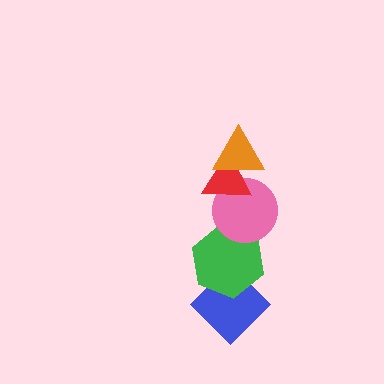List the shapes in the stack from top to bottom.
From top to bottom: the orange triangle, the red triangle, the pink circle, the green hexagon, the blue diamond.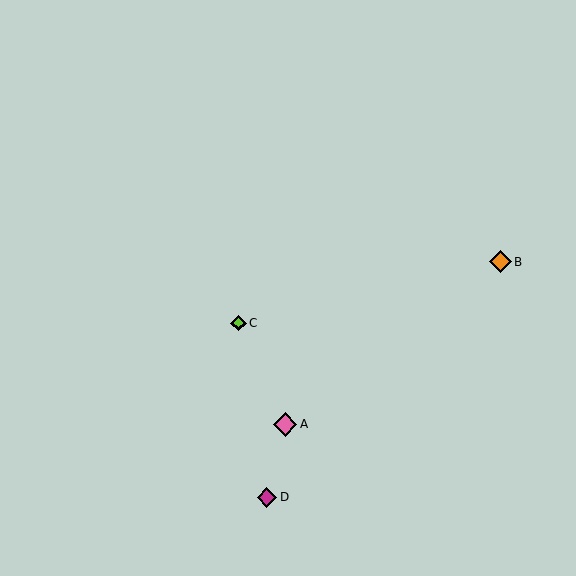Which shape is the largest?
The pink diamond (labeled A) is the largest.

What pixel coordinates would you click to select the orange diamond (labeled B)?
Click at (500, 262) to select the orange diamond B.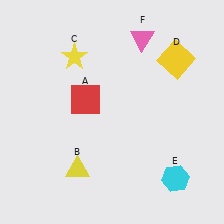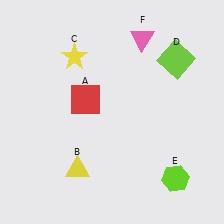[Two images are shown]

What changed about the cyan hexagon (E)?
In Image 1, E is cyan. In Image 2, it changed to lime.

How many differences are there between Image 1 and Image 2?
There are 2 differences between the two images.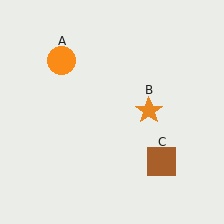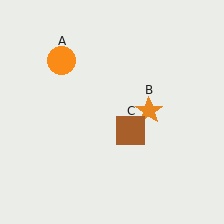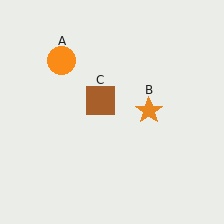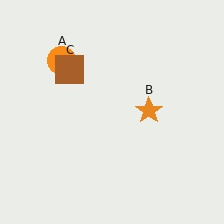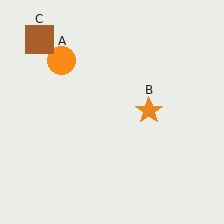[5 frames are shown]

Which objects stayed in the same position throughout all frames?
Orange circle (object A) and orange star (object B) remained stationary.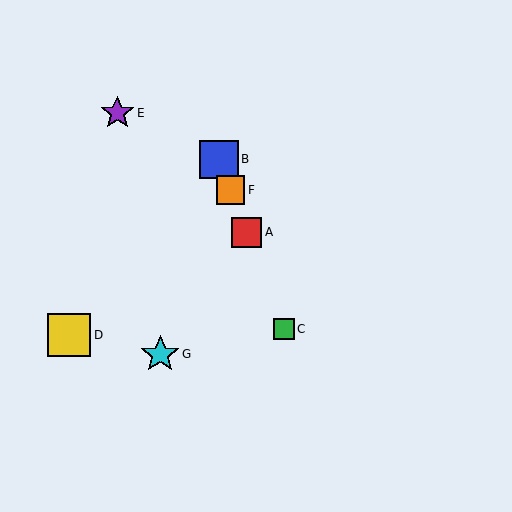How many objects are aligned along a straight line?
4 objects (A, B, C, F) are aligned along a straight line.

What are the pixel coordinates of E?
Object E is at (117, 113).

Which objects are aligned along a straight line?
Objects A, B, C, F are aligned along a straight line.